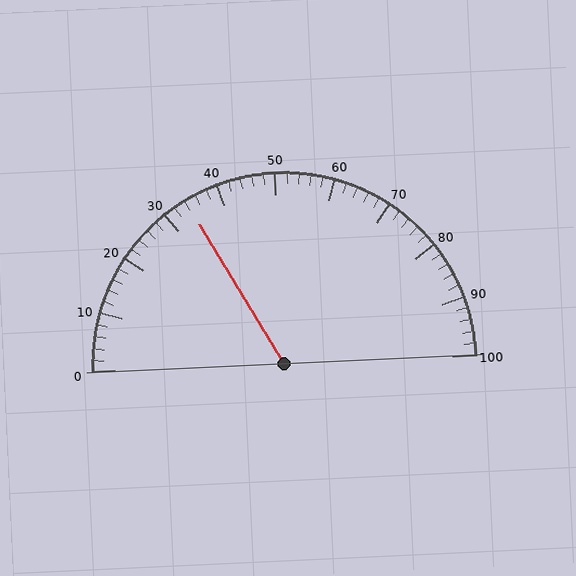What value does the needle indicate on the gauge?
The needle indicates approximately 34.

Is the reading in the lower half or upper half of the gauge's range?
The reading is in the lower half of the range (0 to 100).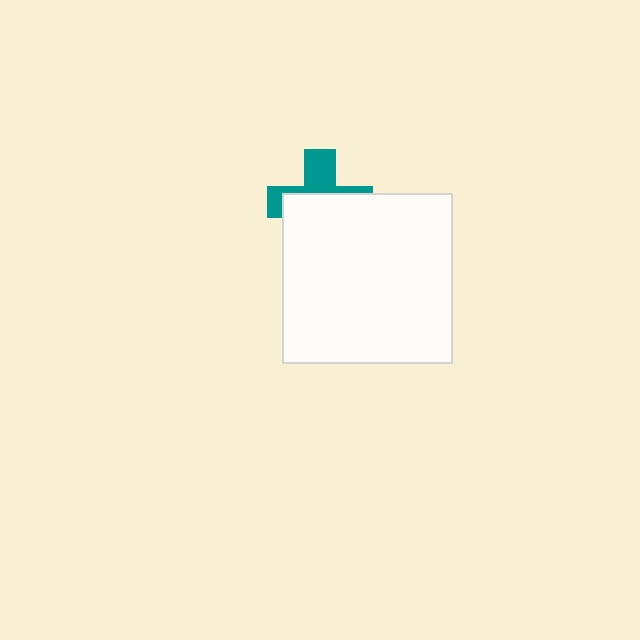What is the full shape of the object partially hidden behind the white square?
The partially hidden object is a teal cross.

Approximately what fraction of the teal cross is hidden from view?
Roughly 59% of the teal cross is hidden behind the white square.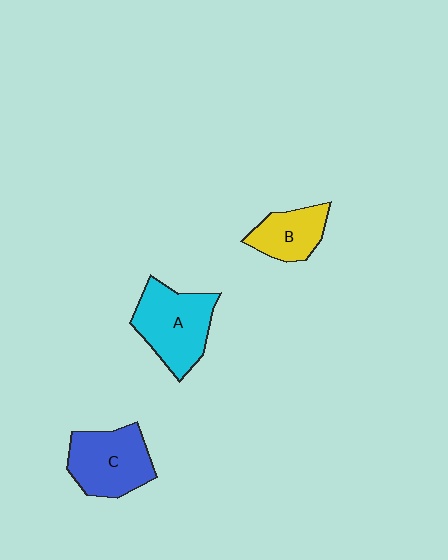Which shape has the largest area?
Shape A (cyan).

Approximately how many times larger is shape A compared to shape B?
Approximately 1.6 times.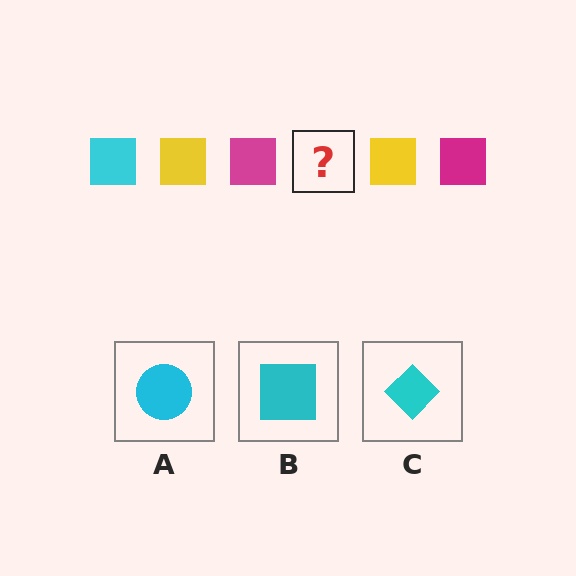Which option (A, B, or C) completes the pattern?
B.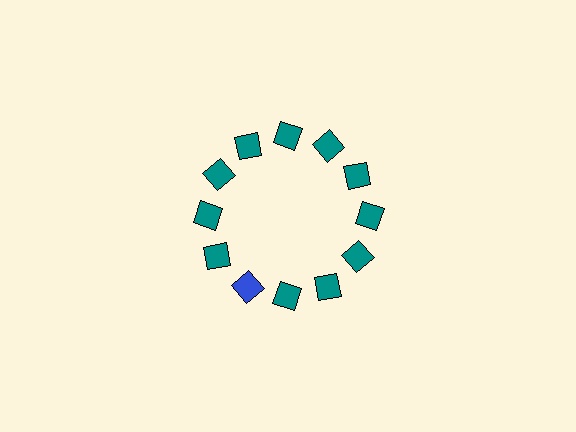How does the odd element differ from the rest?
It has a different color: blue instead of teal.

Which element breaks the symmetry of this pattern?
The blue square at roughly the 7 o'clock position breaks the symmetry. All other shapes are teal squares.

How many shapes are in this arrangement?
There are 12 shapes arranged in a ring pattern.